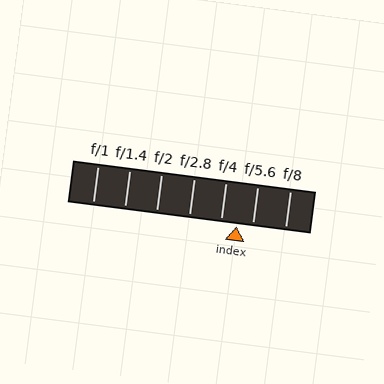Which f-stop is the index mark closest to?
The index mark is closest to f/5.6.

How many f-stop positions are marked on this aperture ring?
There are 7 f-stop positions marked.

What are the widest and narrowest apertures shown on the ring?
The widest aperture shown is f/1 and the narrowest is f/8.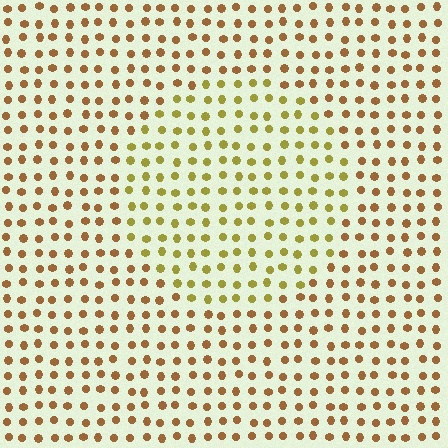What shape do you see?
I see a circle.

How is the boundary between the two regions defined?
The boundary is defined purely by a slight shift in hue (about 32 degrees). Spacing, size, and orientation are identical on both sides.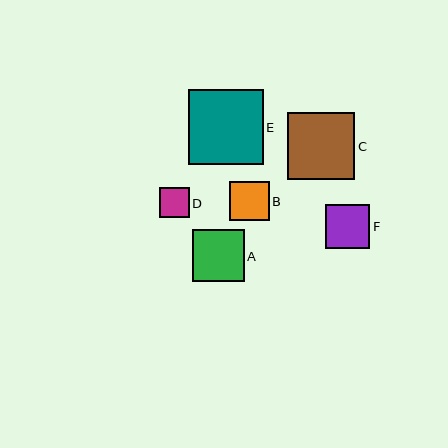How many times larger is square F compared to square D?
Square F is approximately 1.5 times the size of square D.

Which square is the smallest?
Square D is the smallest with a size of approximately 30 pixels.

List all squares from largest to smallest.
From largest to smallest: E, C, A, F, B, D.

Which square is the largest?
Square E is the largest with a size of approximately 75 pixels.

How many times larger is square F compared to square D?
Square F is approximately 1.5 times the size of square D.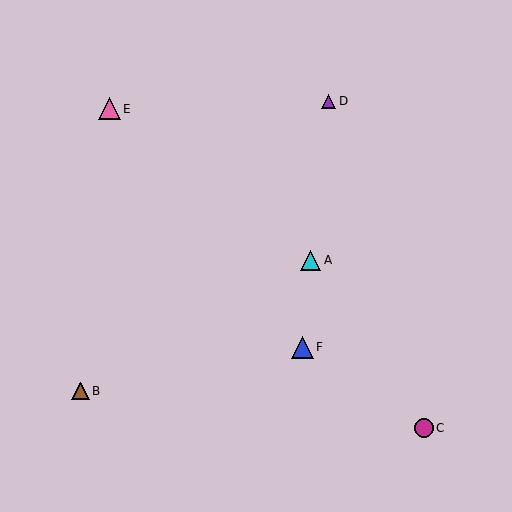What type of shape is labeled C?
Shape C is a magenta circle.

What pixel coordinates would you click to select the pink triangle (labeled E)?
Click at (109, 109) to select the pink triangle E.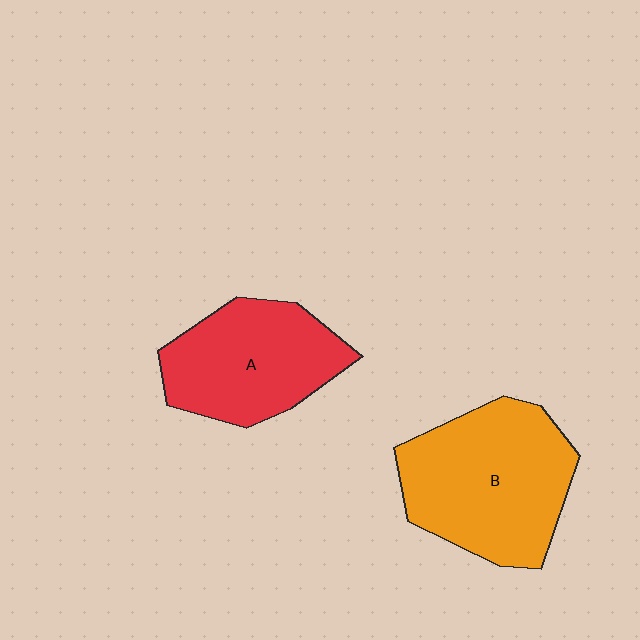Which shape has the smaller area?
Shape A (red).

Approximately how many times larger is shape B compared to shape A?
Approximately 1.3 times.